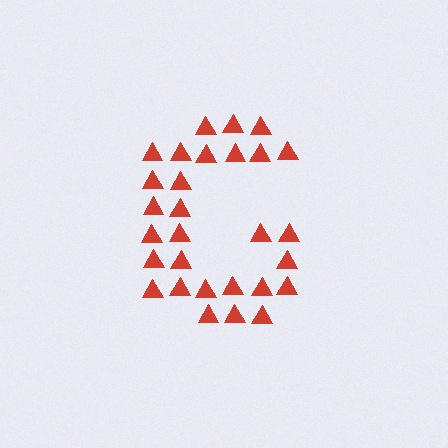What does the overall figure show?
The overall figure shows the letter G.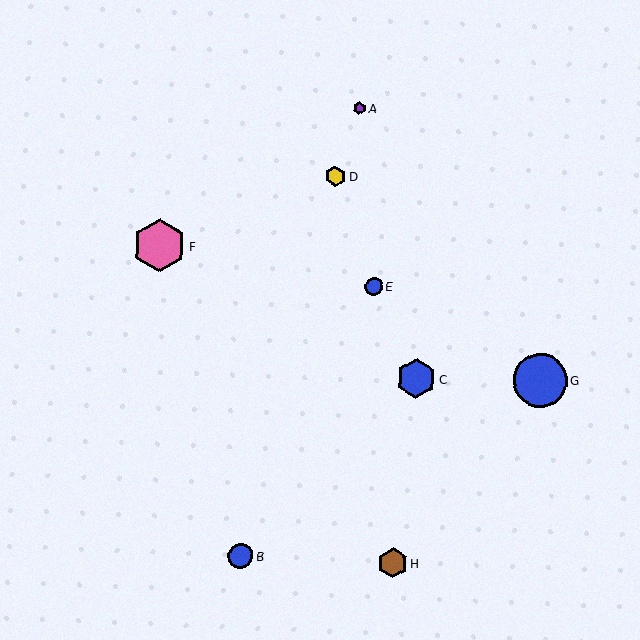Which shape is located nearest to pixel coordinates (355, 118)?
The purple hexagon (labeled A) at (359, 108) is nearest to that location.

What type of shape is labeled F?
Shape F is a pink hexagon.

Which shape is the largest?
The blue circle (labeled G) is the largest.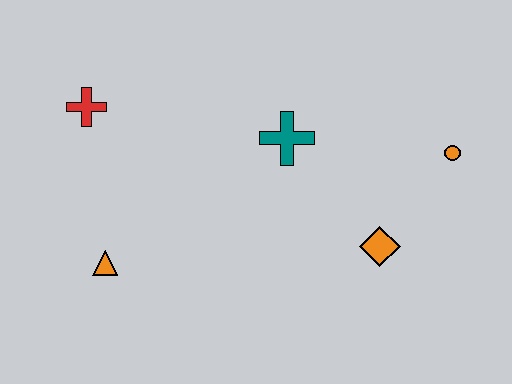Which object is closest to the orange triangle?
The red cross is closest to the orange triangle.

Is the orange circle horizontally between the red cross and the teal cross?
No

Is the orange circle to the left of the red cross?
No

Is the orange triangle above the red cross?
No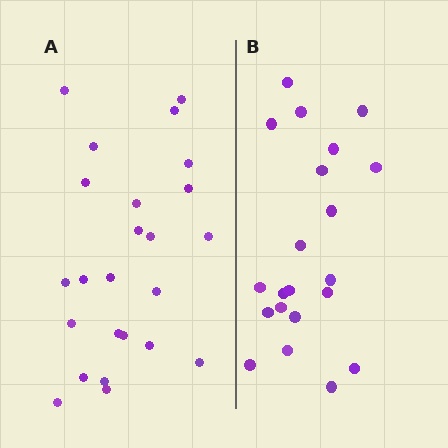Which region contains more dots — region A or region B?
Region A (the left region) has more dots.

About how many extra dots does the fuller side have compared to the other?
Region A has just a few more — roughly 2 or 3 more dots than region B.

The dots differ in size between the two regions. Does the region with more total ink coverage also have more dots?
No. Region B has more total ink coverage because its dots are larger, but region A actually contains more individual dots. Total area can be misleading — the number of items is what matters here.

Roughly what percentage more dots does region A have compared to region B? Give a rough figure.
About 15% more.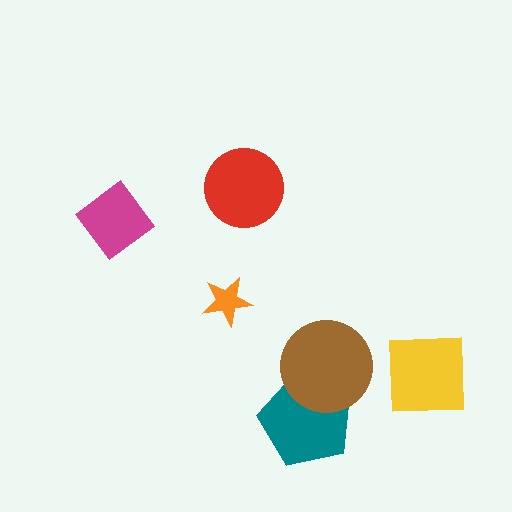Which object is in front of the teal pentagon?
The brown circle is in front of the teal pentagon.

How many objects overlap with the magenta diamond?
0 objects overlap with the magenta diamond.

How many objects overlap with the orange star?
0 objects overlap with the orange star.